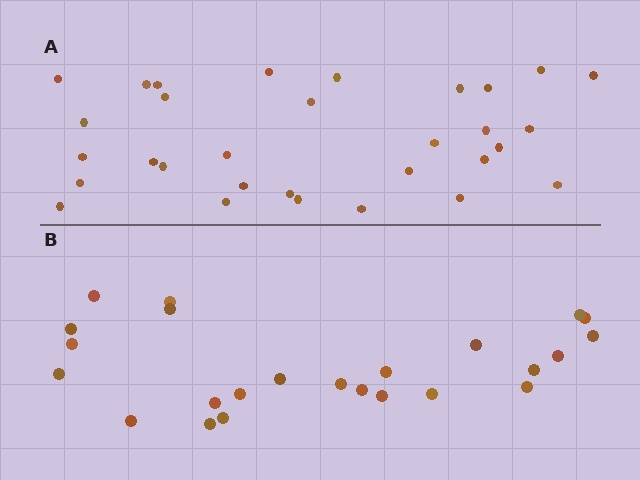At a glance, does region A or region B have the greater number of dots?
Region A (the top region) has more dots.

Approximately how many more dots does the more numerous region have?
Region A has roughly 8 or so more dots than region B.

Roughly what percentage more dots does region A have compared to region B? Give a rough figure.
About 30% more.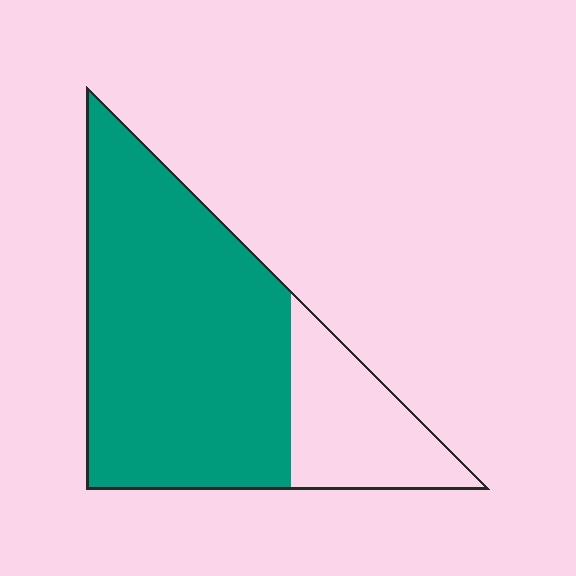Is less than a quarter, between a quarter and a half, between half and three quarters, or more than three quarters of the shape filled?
More than three quarters.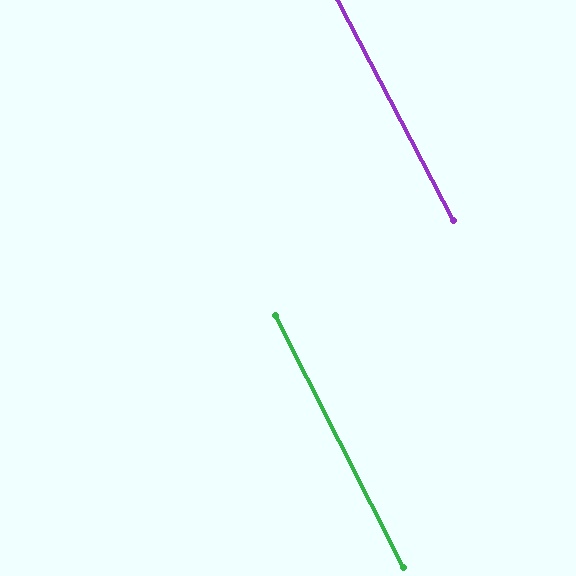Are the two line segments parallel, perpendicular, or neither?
Parallel — their directions differ by only 0.7°.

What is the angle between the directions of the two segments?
Approximately 1 degree.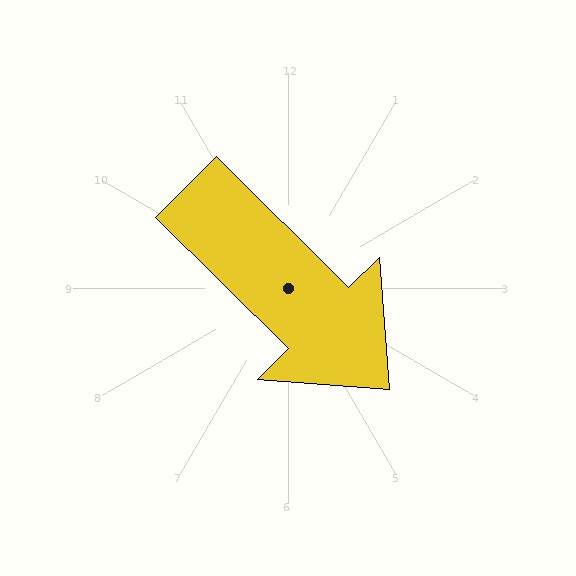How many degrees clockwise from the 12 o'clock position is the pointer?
Approximately 135 degrees.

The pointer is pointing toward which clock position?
Roughly 4 o'clock.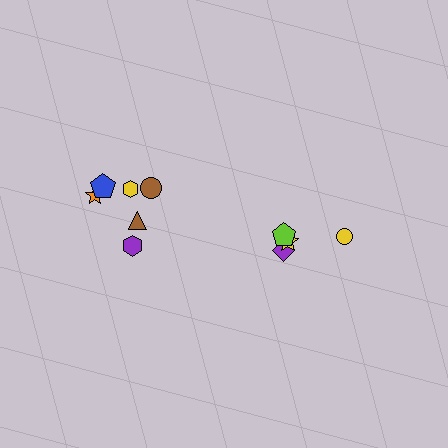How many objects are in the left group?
There are 6 objects.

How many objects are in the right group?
There are 4 objects.